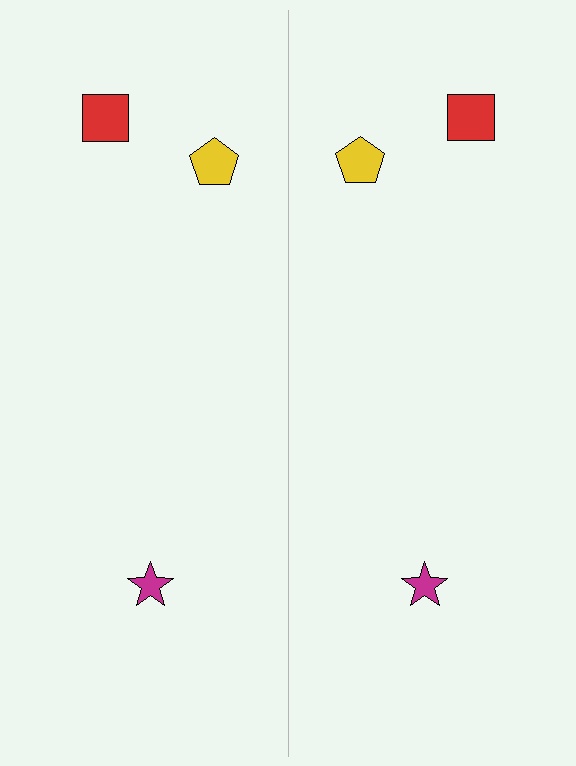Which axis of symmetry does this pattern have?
The pattern has a vertical axis of symmetry running through the center of the image.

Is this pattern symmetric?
Yes, this pattern has bilateral (reflection) symmetry.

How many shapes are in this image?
There are 6 shapes in this image.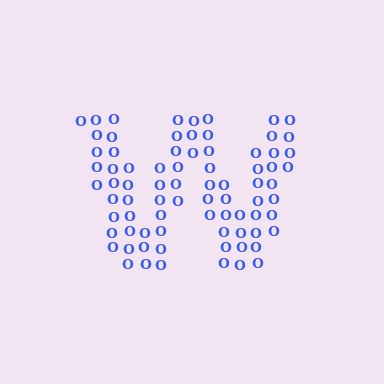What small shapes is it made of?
It is made of small letter O's.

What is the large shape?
The large shape is the letter W.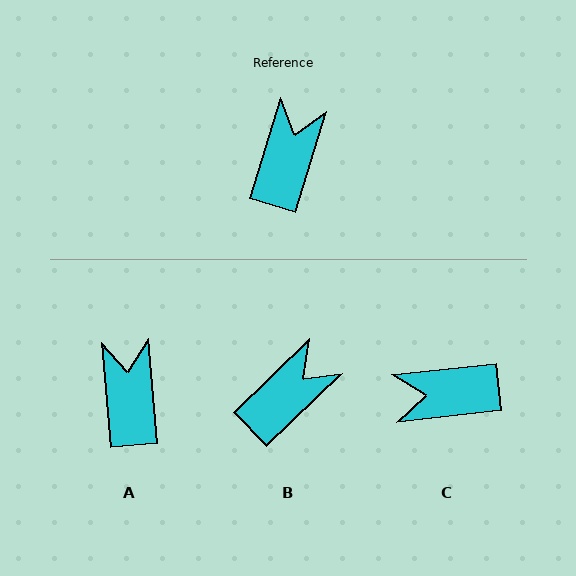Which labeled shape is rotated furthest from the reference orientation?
C, about 113 degrees away.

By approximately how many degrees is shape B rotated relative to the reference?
Approximately 29 degrees clockwise.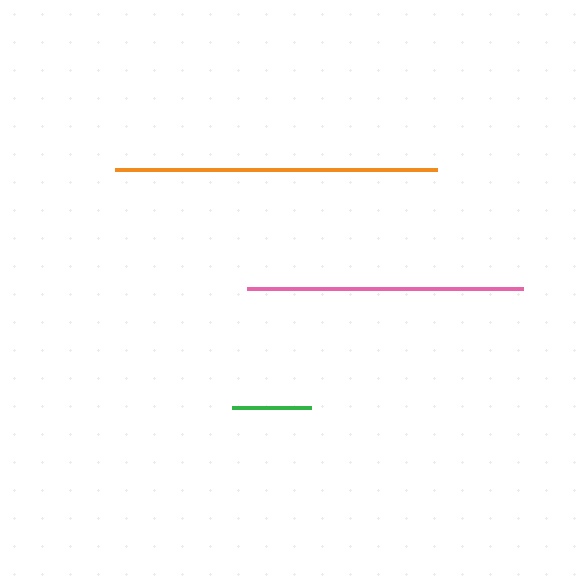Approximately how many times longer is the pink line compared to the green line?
The pink line is approximately 3.5 times the length of the green line.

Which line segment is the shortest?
The green line is the shortest at approximately 80 pixels.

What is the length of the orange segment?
The orange segment is approximately 322 pixels long.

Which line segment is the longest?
The orange line is the longest at approximately 322 pixels.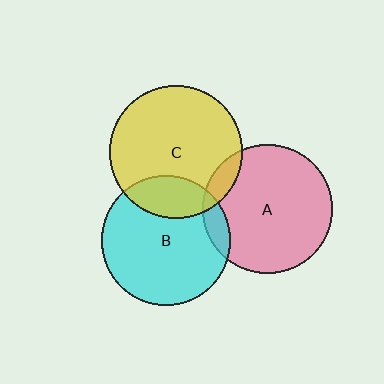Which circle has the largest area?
Circle C (yellow).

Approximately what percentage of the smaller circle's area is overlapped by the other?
Approximately 10%.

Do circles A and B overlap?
Yes.